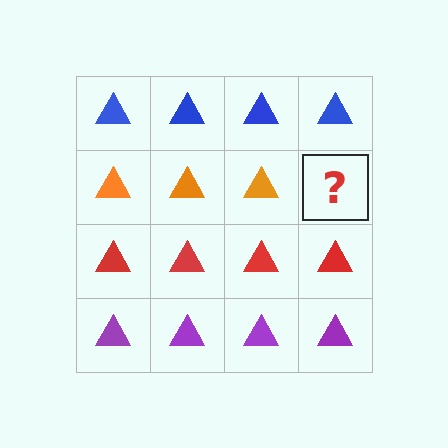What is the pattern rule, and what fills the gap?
The rule is that each row has a consistent color. The gap should be filled with an orange triangle.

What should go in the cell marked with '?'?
The missing cell should contain an orange triangle.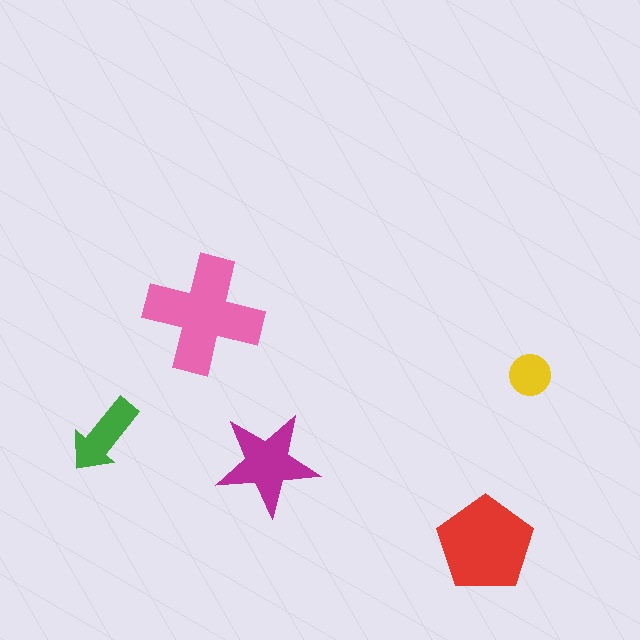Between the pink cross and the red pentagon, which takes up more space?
The pink cross.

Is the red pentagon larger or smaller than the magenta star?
Larger.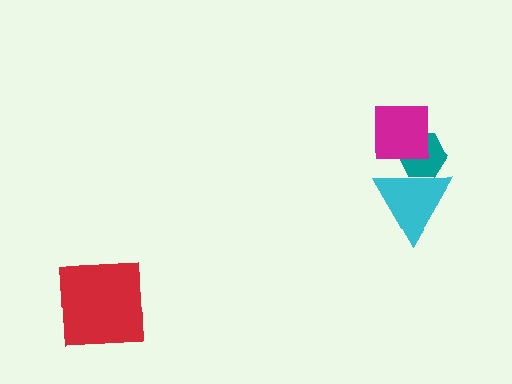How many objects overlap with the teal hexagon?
2 objects overlap with the teal hexagon.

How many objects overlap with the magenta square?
1 object overlaps with the magenta square.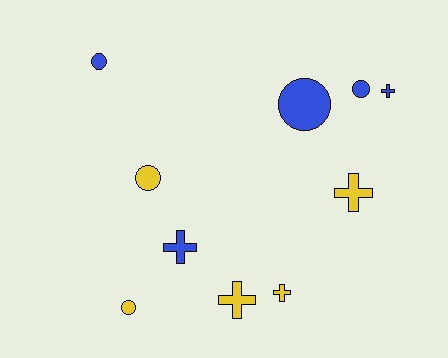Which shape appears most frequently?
Cross, with 5 objects.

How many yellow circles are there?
There are 2 yellow circles.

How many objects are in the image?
There are 10 objects.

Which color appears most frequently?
Blue, with 5 objects.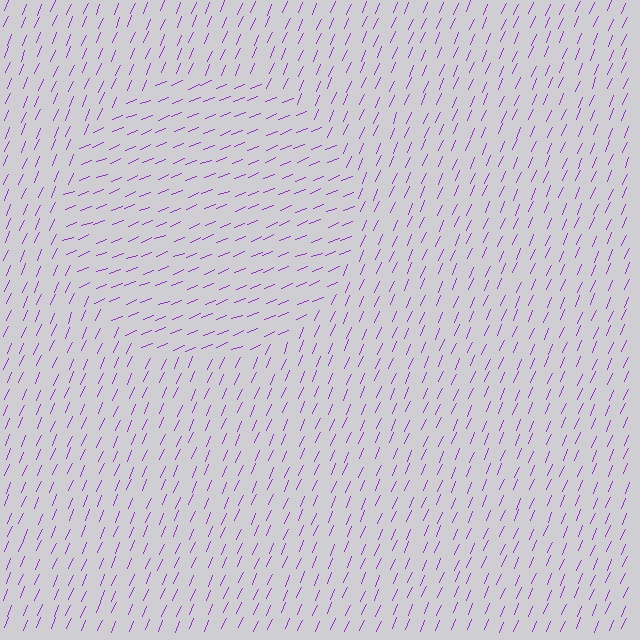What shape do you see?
I see a circle.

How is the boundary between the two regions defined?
The boundary is defined purely by a change in line orientation (approximately 45 degrees difference). All lines are the same color and thickness.